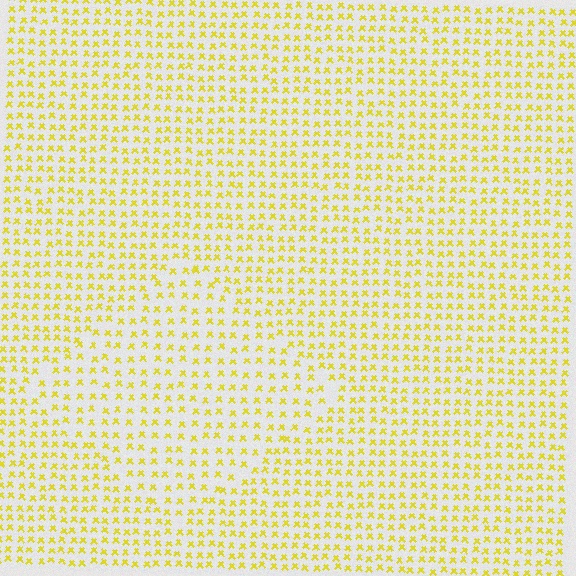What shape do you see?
I see a diamond.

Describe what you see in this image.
The image contains small yellow elements arranged at two different densities. A diamond-shaped region is visible where the elements are less densely packed than the surrounding area.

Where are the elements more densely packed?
The elements are more densely packed outside the diamond boundary.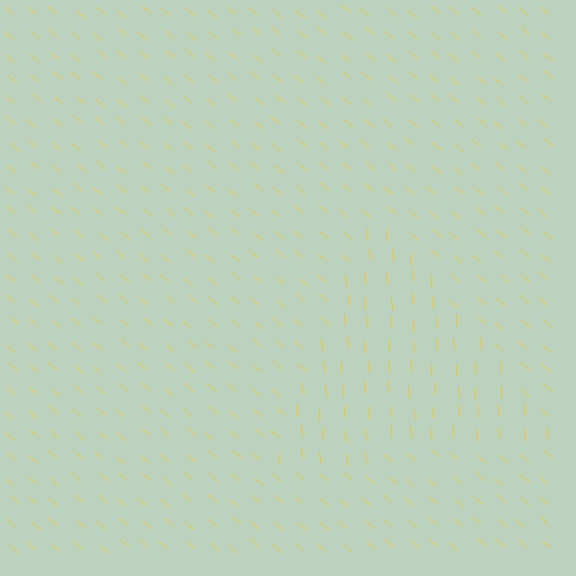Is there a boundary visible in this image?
Yes, there is a texture boundary formed by a change in line orientation.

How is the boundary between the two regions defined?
The boundary is defined purely by a change in line orientation (approximately 45 degrees difference). All lines are the same color and thickness.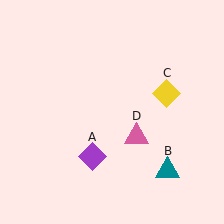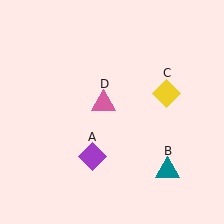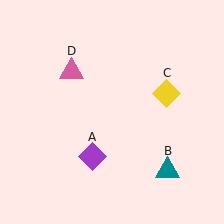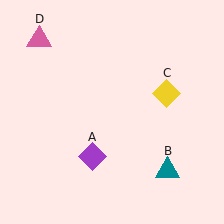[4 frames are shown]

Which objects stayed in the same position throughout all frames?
Purple diamond (object A) and teal triangle (object B) and yellow diamond (object C) remained stationary.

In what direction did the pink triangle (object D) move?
The pink triangle (object D) moved up and to the left.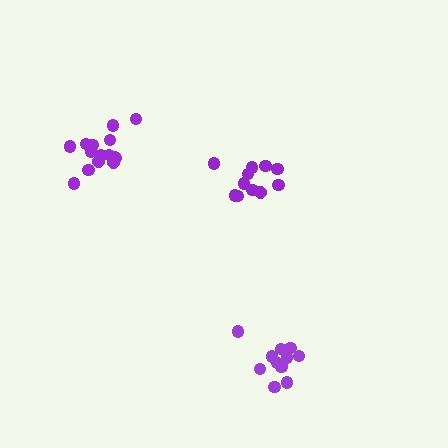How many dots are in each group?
Group 1: 16 dots, Group 2: 12 dots, Group 3: 11 dots (39 total).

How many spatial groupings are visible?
There are 3 spatial groupings.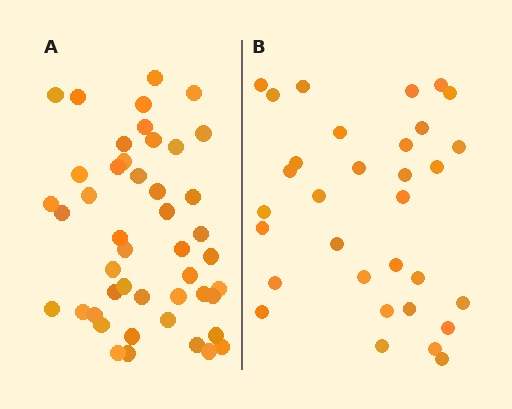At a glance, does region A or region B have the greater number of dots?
Region A (the left region) has more dots.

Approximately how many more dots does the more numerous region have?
Region A has approximately 15 more dots than region B.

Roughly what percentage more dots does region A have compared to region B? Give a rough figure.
About 45% more.